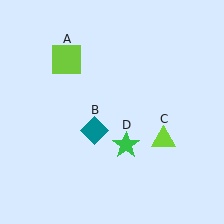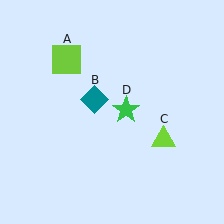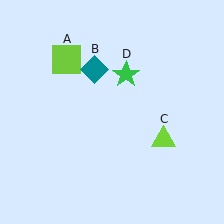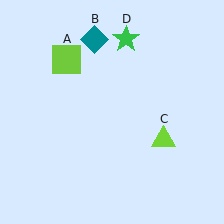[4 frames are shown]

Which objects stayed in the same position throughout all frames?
Lime square (object A) and lime triangle (object C) remained stationary.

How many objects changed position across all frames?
2 objects changed position: teal diamond (object B), green star (object D).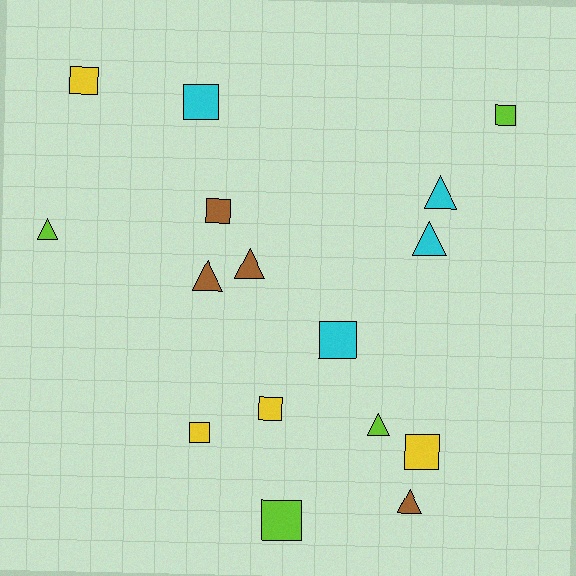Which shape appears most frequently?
Square, with 9 objects.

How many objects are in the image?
There are 16 objects.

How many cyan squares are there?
There are 2 cyan squares.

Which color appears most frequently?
Brown, with 4 objects.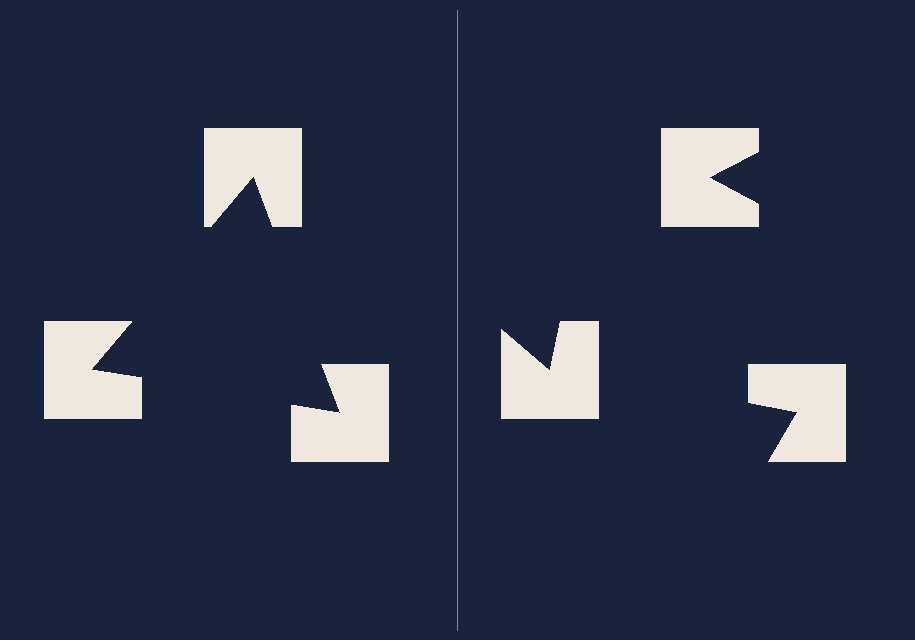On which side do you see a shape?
An illusory triangle appears on the left side. On the right side the wedge cuts are rotated, so no coherent shape forms.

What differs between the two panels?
The notched squares are positioned identically on both sides; only the wedge orientations differ. On the left they align to a triangle; on the right they are misaligned.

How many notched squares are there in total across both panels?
6 — 3 on each side.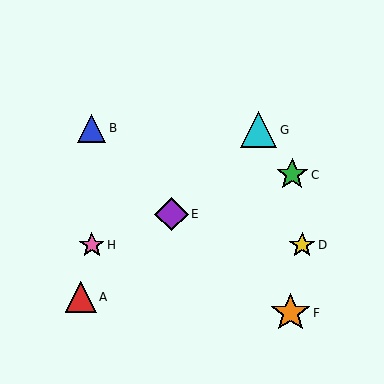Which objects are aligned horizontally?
Objects D, H are aligned horizontally.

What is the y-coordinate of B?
Object B is at y≈128.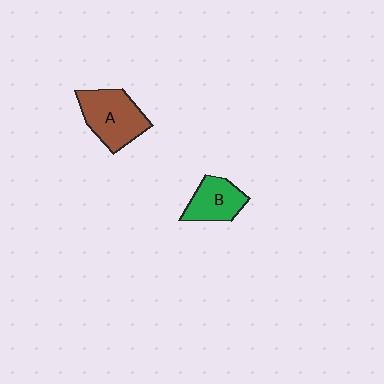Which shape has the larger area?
Shape A (brown).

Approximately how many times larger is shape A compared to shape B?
Approximately 1.4 times.